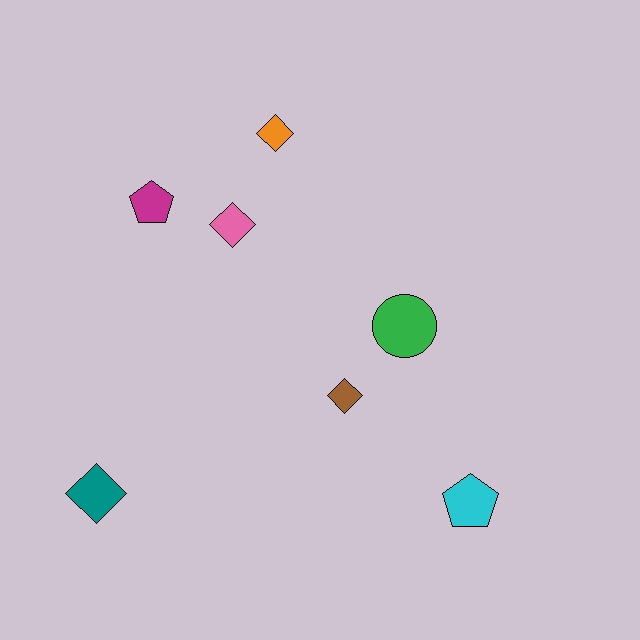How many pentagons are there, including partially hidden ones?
There are 2 pentagons.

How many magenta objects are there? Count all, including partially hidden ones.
There is 1 magenta object.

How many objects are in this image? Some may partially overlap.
There are 7 objects.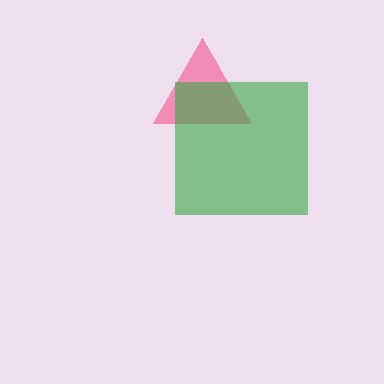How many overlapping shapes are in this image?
There are 2 overlapping shapes in the image.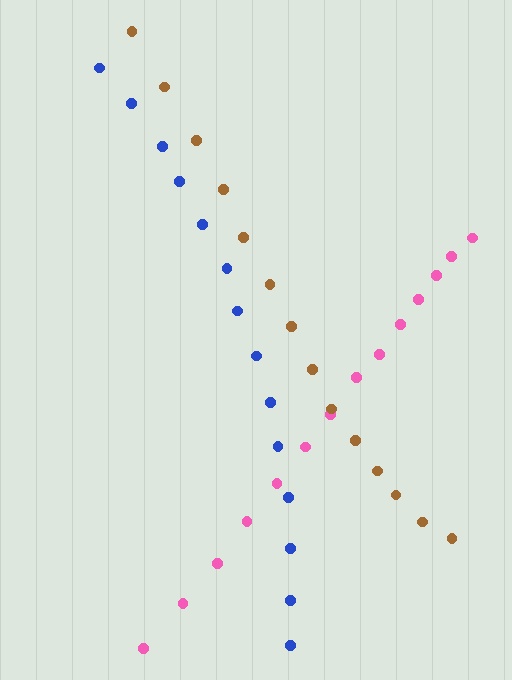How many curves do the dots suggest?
There are 3 distinct paths.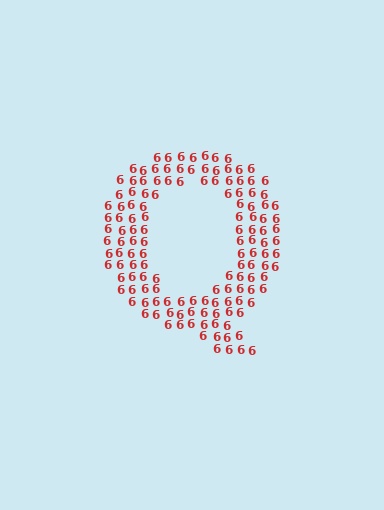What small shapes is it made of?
It is made of small digit 6's.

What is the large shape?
The large shape is the letter Q.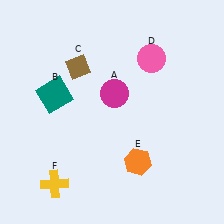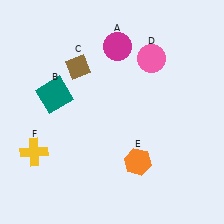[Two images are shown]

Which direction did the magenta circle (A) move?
The magenta circle (A) moved up.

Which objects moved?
The objects that moved are: the magenta circle (A), the yellow cross (F).